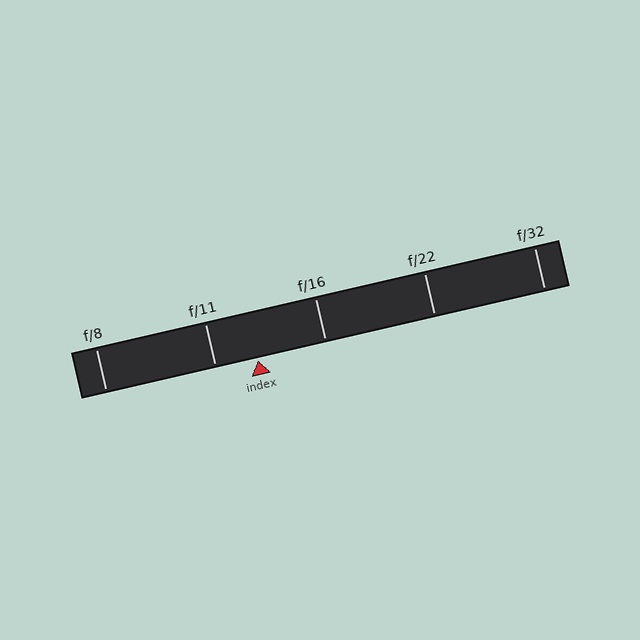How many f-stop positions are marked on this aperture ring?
There are 5 f-stop positions marked.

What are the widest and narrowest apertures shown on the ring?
The widest aperture shown is f/8 and the narrowest is f/32.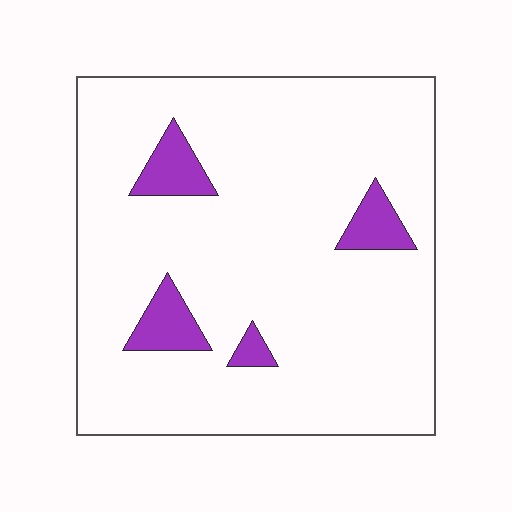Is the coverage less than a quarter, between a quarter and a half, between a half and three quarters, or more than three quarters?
Less than a quarter.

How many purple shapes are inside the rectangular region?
4.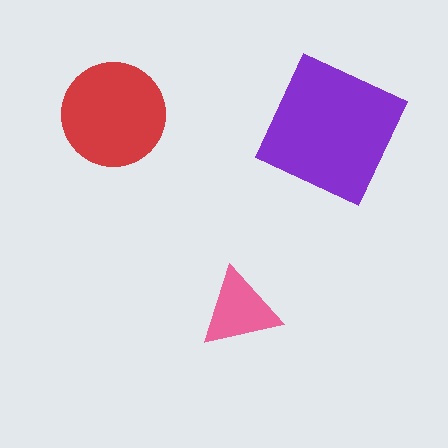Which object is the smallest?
The pink triangle.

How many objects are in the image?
There are 3 objects in the image.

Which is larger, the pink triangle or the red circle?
The red circle.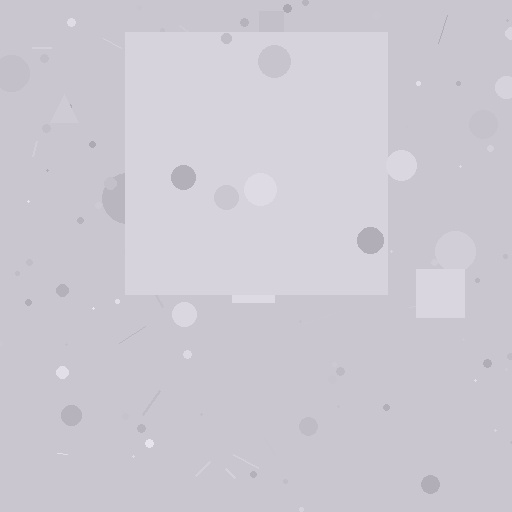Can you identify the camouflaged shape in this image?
The camouflaged shape is a square.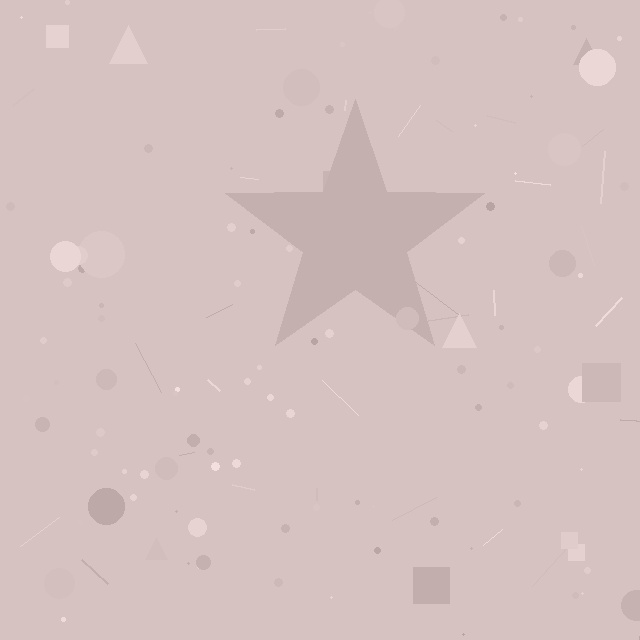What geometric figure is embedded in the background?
A star is embedded in the background.